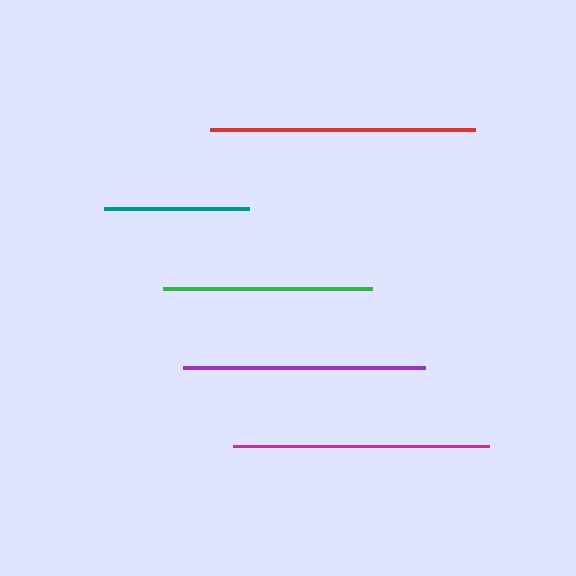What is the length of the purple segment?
The purple segment is approximately 242 pixels long.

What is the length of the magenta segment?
The magenta segment is approximately 256 pixels long.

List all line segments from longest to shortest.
From longest to shortest: red, magenta, purple, green, teal.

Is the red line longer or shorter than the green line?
The red line is longer than the green line.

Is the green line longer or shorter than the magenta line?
The magenta line is longer than the green line.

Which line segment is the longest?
The red line is the longest at approximately 266 pixels.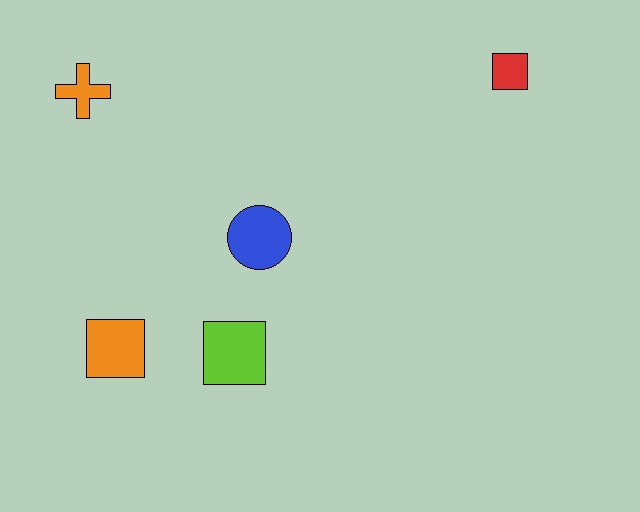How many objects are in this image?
There are 5 objects.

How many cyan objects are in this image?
There are no cyan objects.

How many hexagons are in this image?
There are no hexagons.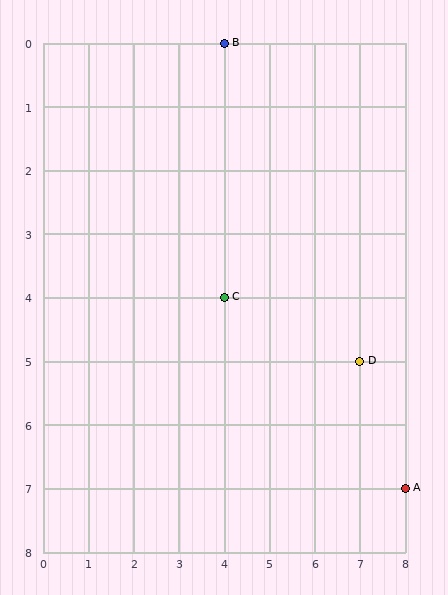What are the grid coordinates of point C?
Point C is at grid coordinates (4, 4).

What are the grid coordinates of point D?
Point D is at grid coordinates (7, 5).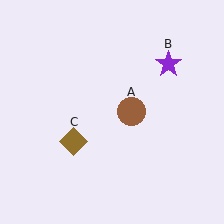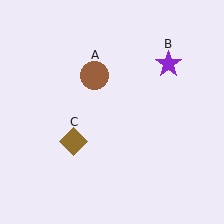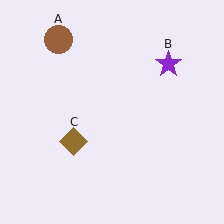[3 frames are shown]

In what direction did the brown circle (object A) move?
The brown circle (object A) moved up and to the left.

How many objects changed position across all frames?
1 object changed position: brown circle (object A).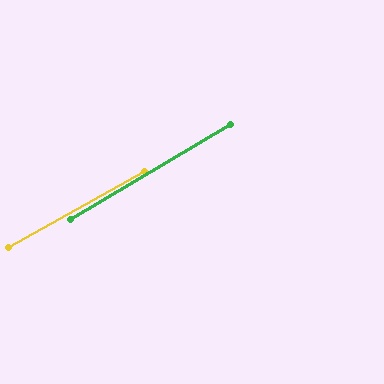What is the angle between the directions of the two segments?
Approximately 2 degrees.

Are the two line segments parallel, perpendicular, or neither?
Parallel — their directions differ by only 1.5°.